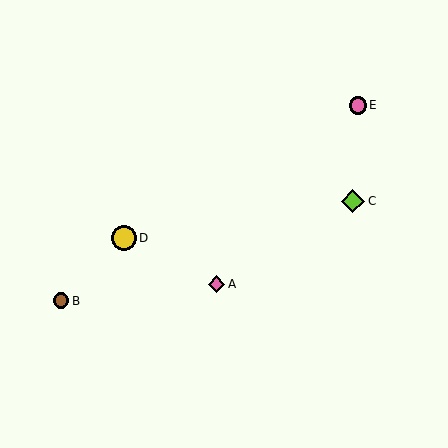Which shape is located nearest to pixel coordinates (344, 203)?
The lime diamond (labeled C) at (353, 201) is nearest to that location.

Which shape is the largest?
The yellow circle (labeled D) is the largest.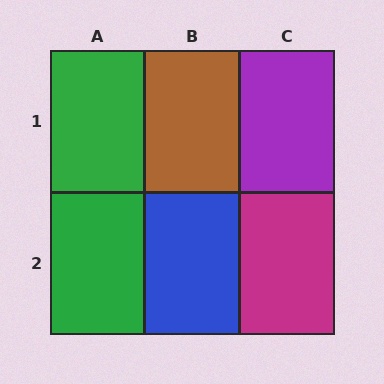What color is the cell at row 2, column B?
Blue.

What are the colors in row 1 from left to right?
Green, brown, purple.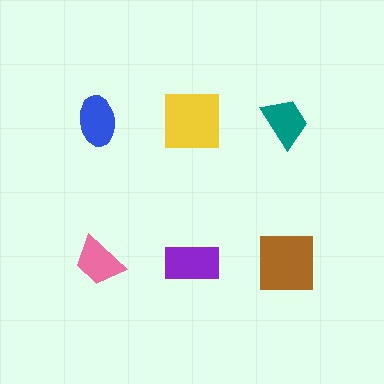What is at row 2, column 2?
A purple rectangle.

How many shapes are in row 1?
3 shapes.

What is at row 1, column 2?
A yellow square.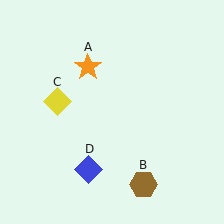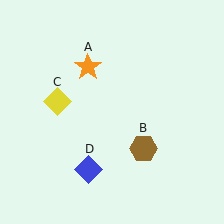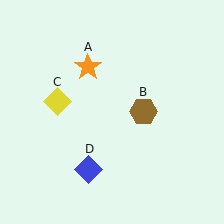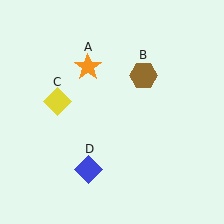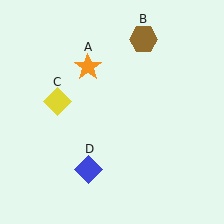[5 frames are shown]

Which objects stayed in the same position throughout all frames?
Orange star (object A) and yellow diamond (object C) and blue diamond (object D) remained stationary.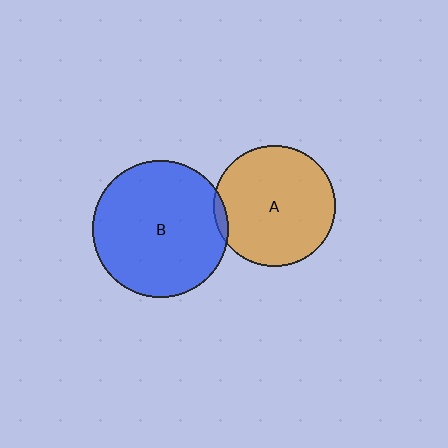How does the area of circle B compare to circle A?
Approximately 1.3 times.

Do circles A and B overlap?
Yes.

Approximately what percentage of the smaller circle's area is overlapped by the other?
Approximately 5%.